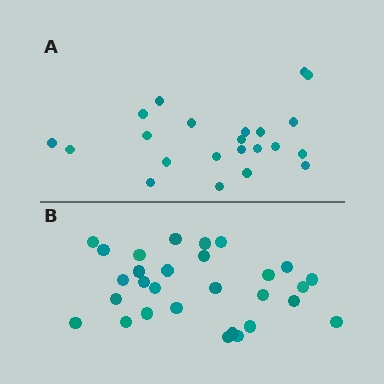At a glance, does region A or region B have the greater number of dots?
Region B (the bottom region) has more dots.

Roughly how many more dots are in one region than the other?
Region B has roughly 8 or so more dots than region A.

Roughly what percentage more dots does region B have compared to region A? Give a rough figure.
About 30% more.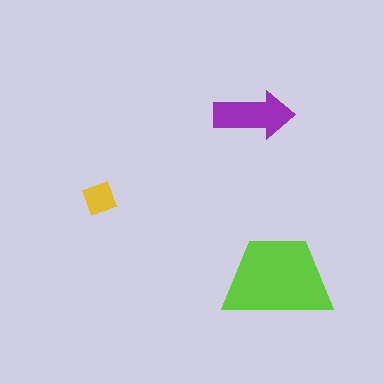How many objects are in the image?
There are 3 objects in the image.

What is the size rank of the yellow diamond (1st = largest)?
3rd.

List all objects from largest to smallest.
The lime trapezoid, the purple arrow, the yellow diamond.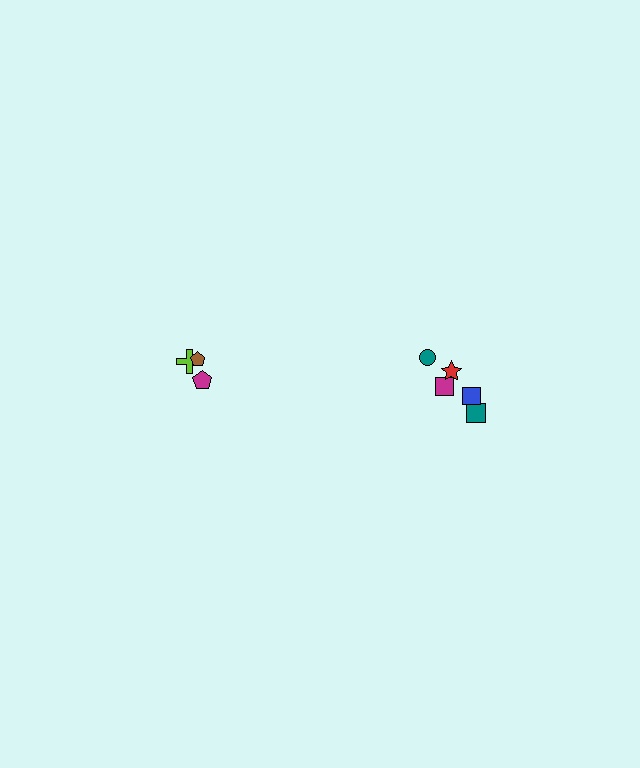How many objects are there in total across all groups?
There are 8 objects.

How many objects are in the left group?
There are 3 objects.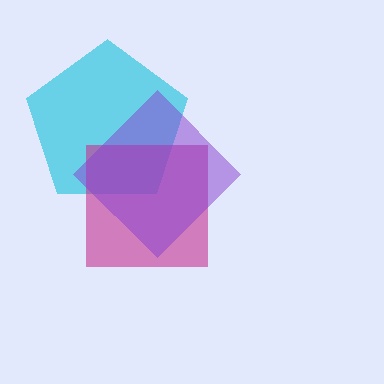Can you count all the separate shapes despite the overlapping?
Yes, there are 3 separate shapes.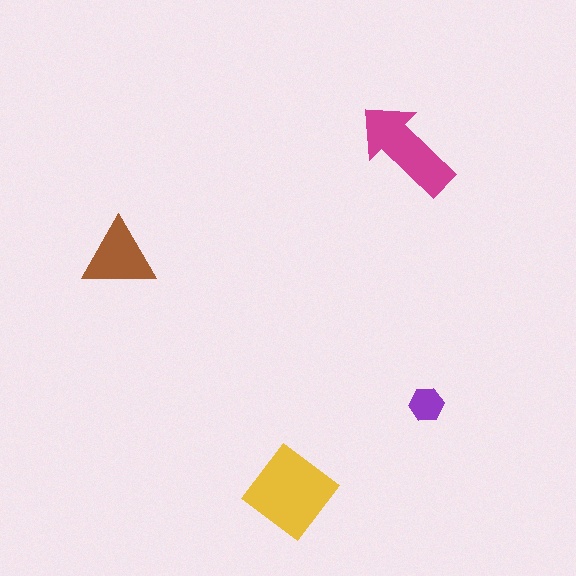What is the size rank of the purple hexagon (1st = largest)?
4th.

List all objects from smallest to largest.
The purple hexagon, the brown triangle, the magenta arrow, the yellow diamond.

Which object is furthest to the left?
The brown triangle is leftmost.